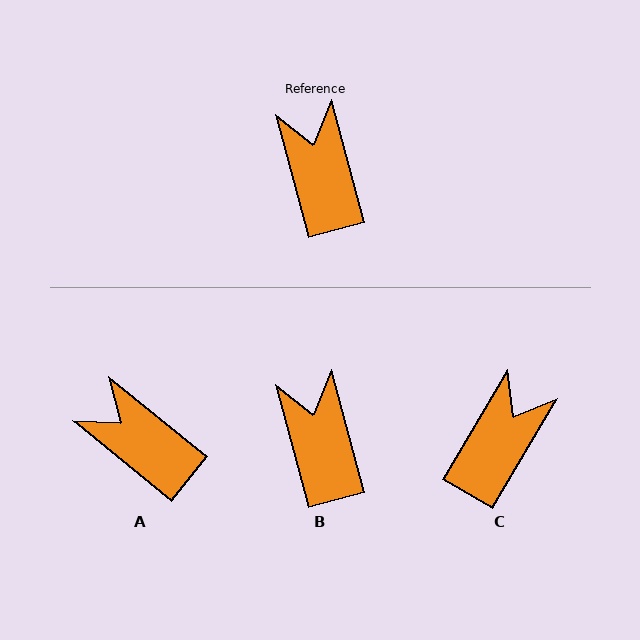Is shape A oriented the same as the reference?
No, it is off by about 36 degrees.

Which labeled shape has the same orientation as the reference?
B.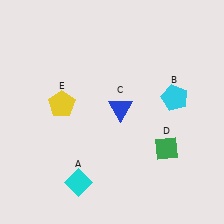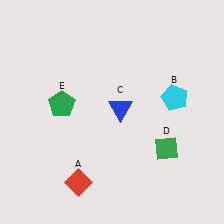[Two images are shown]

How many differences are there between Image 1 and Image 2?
There are 2 differences between the two images.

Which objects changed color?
A changed from cyan to red. E changed from yellow to green.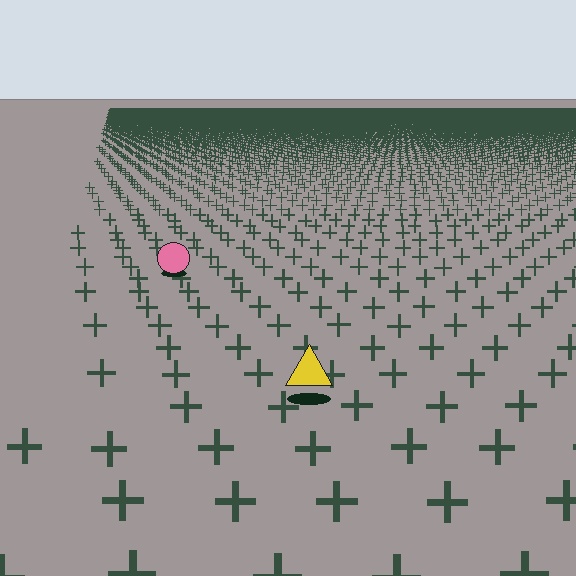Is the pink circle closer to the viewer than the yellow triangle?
No. The yellow triangle is closer — you can tell from the texture gradient: the ground texture is coarser near it.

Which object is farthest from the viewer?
The pink circle is farthest from the viewer. It appears smaller and the ground texture around it is denser.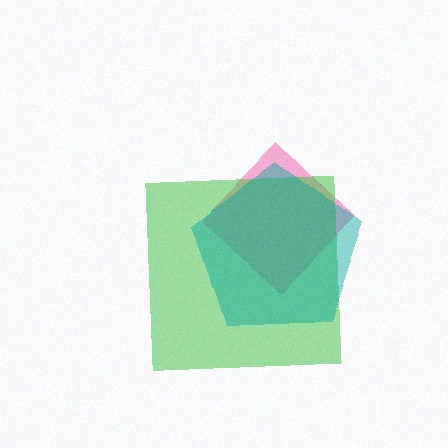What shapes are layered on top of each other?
The layered shapes are: a pink diamond, a green square, a teal pentagon.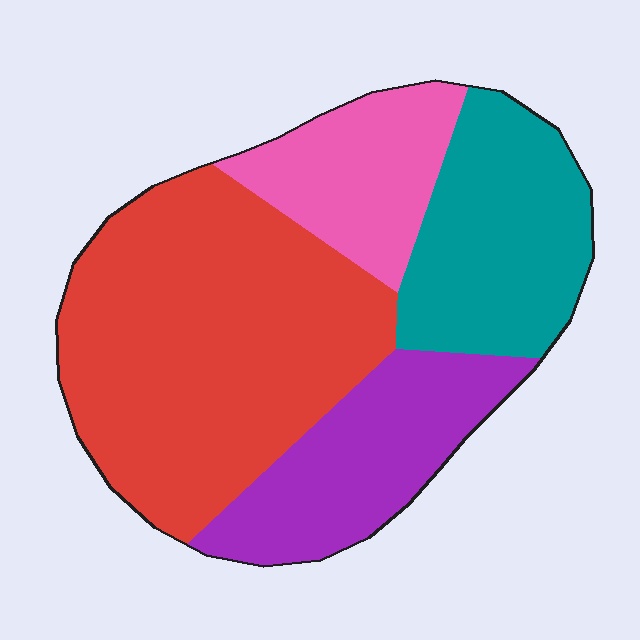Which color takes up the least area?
Pink, at roughly 15%.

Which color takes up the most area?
Red, at roughly 45%.